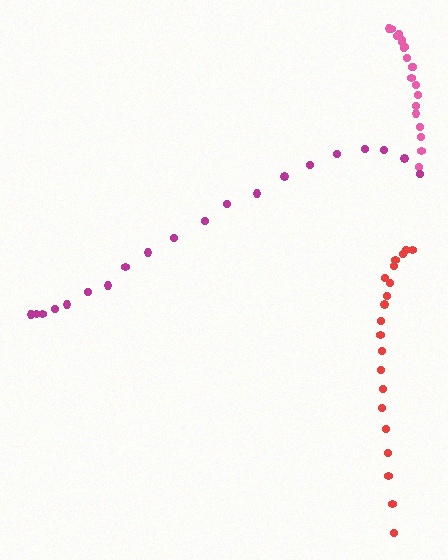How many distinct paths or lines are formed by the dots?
There are 3 distinct paths.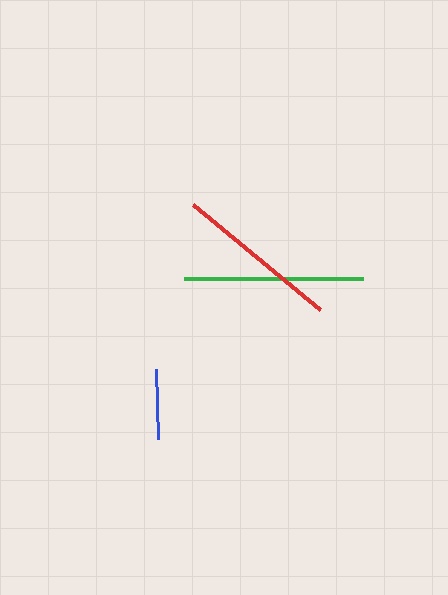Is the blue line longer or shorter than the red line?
The red line is longer than the blue line.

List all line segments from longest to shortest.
From longest to shortest: green, red, blue.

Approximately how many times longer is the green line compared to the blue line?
The green line is approximately 2.5 times the length of the blue line.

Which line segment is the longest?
The green line is the longest at approximately 179 pixels.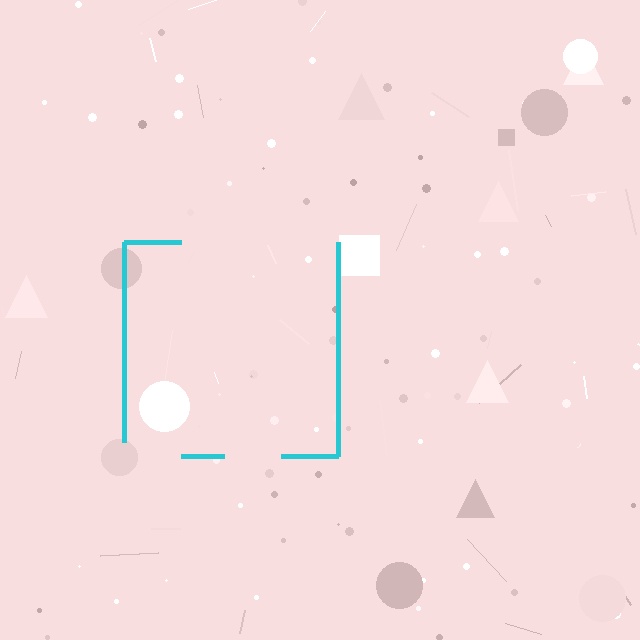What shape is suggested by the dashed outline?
The dashed outline suggests a square.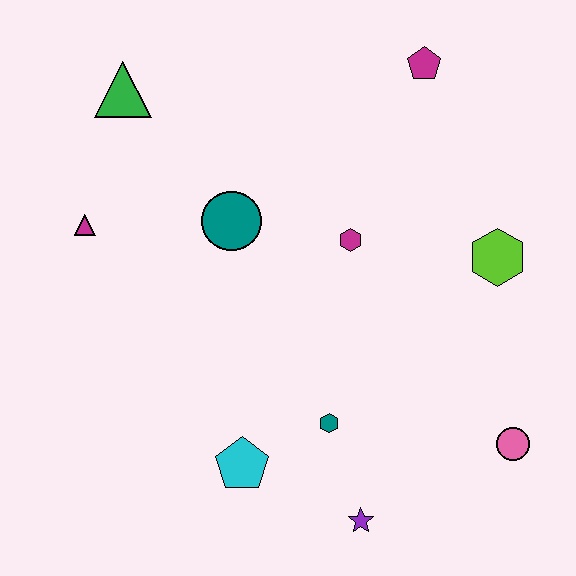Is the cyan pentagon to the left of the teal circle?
No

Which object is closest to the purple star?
The teal hexagon is closest to the purple star.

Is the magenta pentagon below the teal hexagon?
No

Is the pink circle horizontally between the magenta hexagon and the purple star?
No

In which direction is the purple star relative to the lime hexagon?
The purple star is below the lime hexagon.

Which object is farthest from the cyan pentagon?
The magenta pentagon is farthest from the cyan pentagon.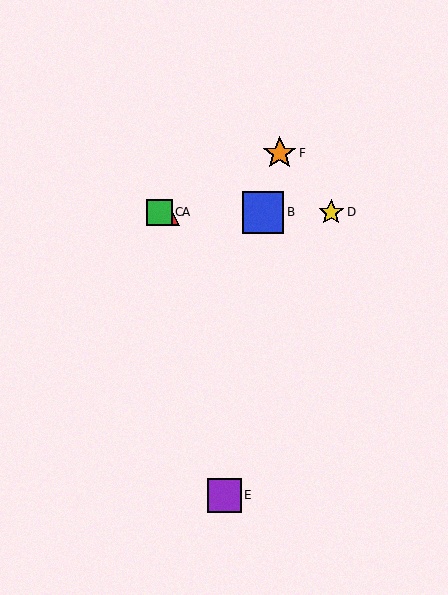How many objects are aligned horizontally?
4 objects (A, B, C, D) are aligned horizontally.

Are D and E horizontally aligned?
No, D is at y≈212 and E is at y≈495.